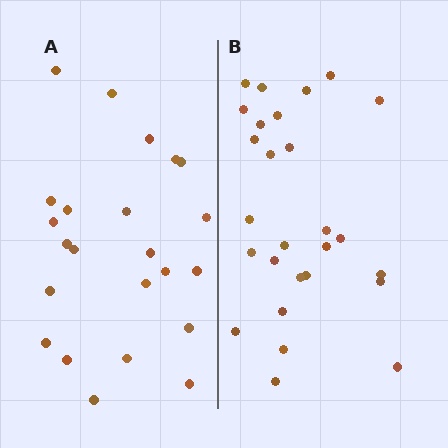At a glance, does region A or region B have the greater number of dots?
Region B (the right region) has more dots.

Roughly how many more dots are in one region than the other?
Region B has about 4 more dots than region A.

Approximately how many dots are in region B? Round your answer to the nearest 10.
About 30 dots. (The exact count is 27, which rounds to 30.)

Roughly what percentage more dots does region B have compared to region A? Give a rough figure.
About 15% more.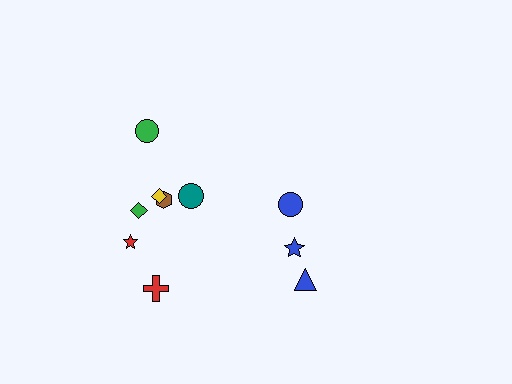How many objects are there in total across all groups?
There are 10 objects.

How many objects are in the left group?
There are 7 objects.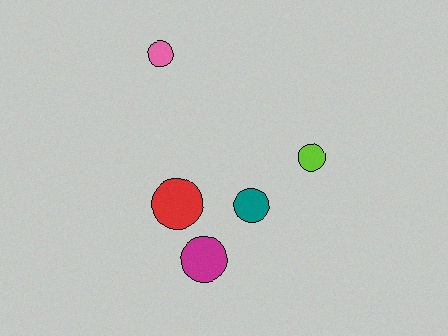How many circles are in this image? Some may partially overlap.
There are 5 circles.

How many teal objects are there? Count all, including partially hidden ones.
There is 1 teal object.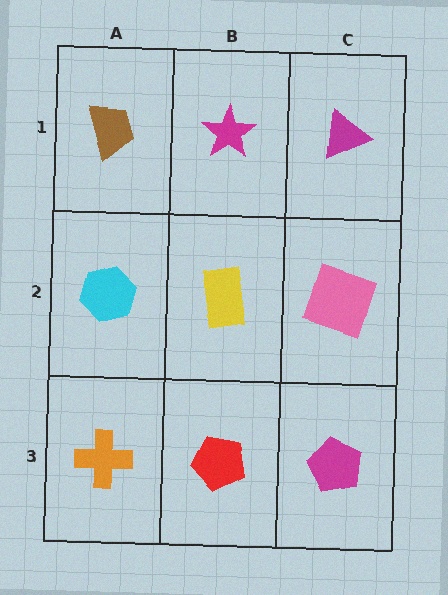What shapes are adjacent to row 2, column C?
A magenta triangle (row 1, column C), a magenta pentagon (row 3, column C), a yellow rectangle (row 2, column B).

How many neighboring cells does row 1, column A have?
2.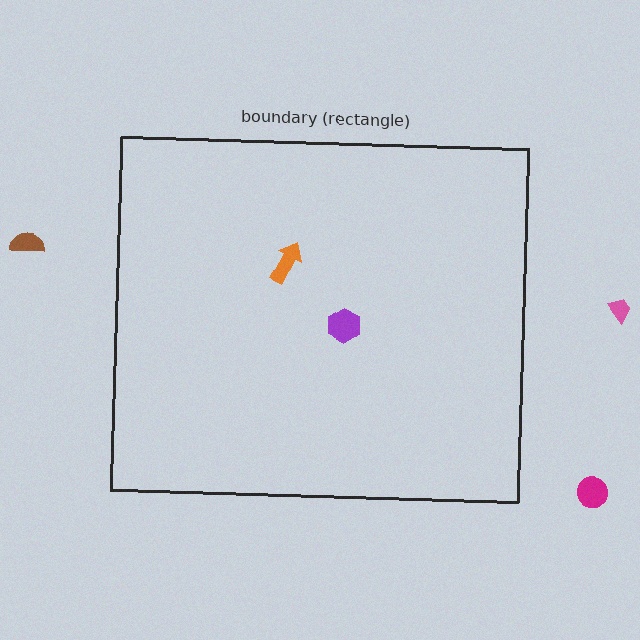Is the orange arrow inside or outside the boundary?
Inside.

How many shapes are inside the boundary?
2 inside, 3 outside.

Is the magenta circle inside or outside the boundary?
Outside.